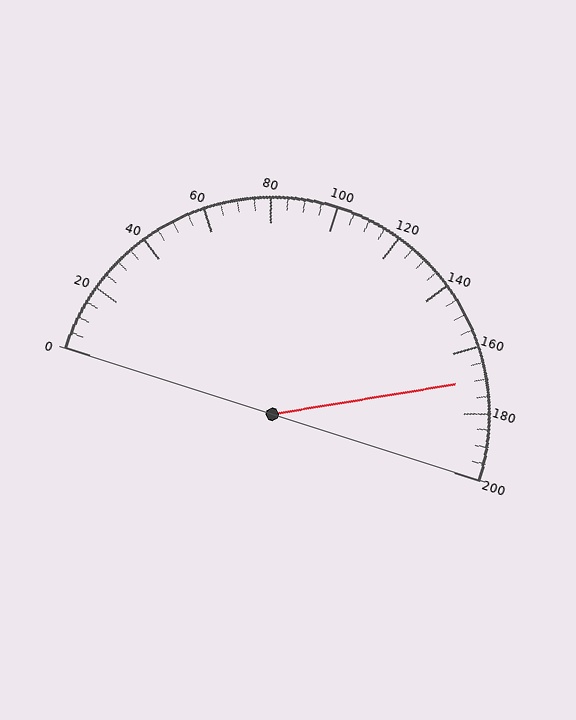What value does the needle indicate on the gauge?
The needle indicates approximately 170.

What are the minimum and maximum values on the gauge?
The gauge ranges from 0 to 200.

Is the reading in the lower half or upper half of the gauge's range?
The reading is in the upper half of the range (0 to 200).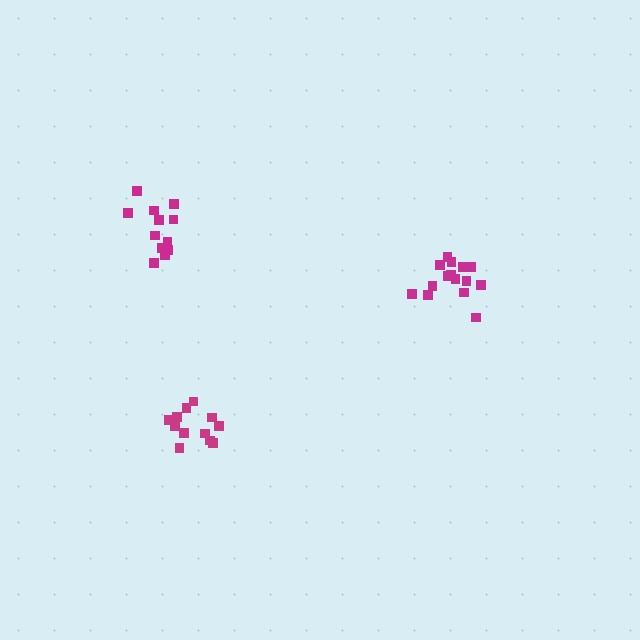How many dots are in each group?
Group 1: 12 dots, Group 2: 15 dots, Group 3: 12 dots (39 total).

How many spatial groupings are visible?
There are 3 spatial groupings.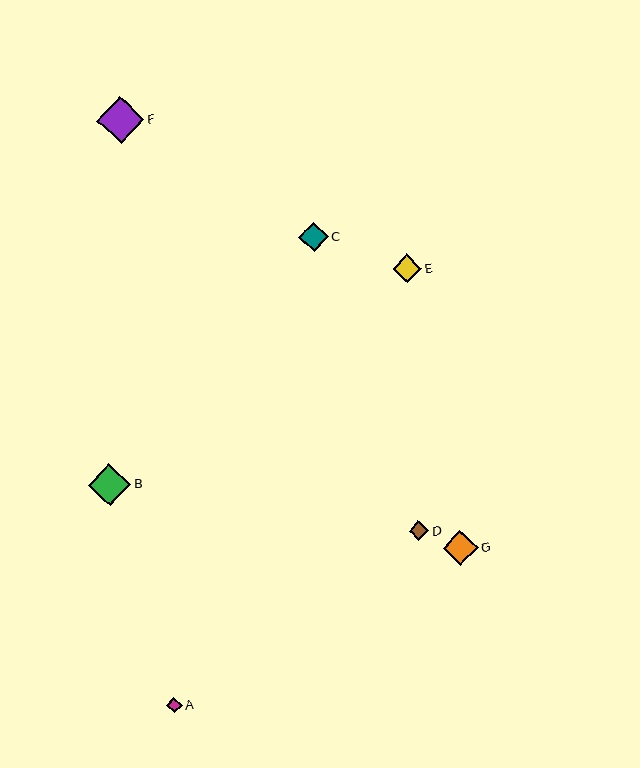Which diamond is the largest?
Diamond F is the largest with a size of approximately 47 pixels.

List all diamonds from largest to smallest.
From largest to smallest: F, B, G, C, E, D, A.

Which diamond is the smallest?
Diamond A is the smallest with a size of approximately 15 pixels.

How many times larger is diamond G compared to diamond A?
Diamond G is approximately 2.3 times the size of diamond A.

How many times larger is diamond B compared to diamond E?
Diamond B is approximately 1.5 times the size of diamond E.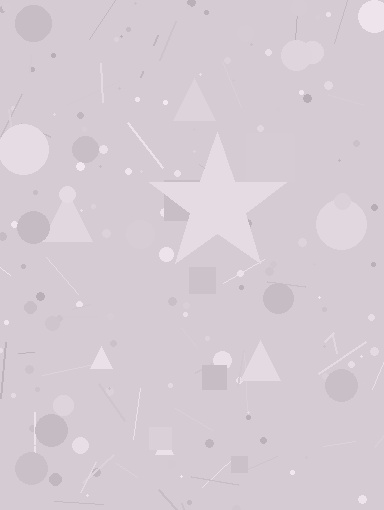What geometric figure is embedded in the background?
A star is embedded in the background.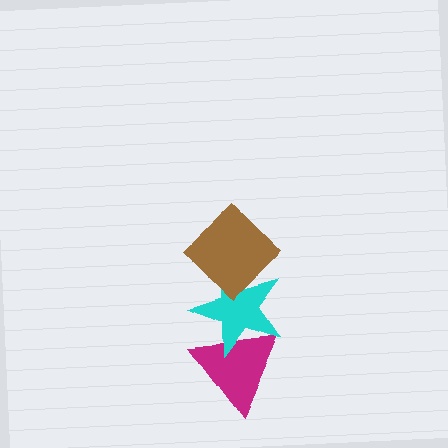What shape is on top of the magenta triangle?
The cyan star is on top of the magenta triangle.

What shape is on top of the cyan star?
The brown diamond is on top of the cyan star.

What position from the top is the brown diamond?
The brown diamond is 1st from the top.